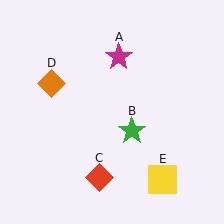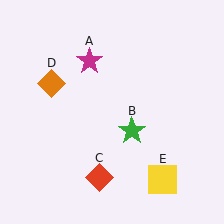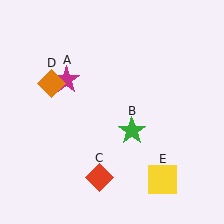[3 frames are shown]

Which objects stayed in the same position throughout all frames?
Green star (object B) and red diamond (object C) and orange diamond (object D) and yellow square (object E) remained stationary.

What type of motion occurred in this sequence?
The magenta star (object A) rotated counterclockwise around the center of the scene.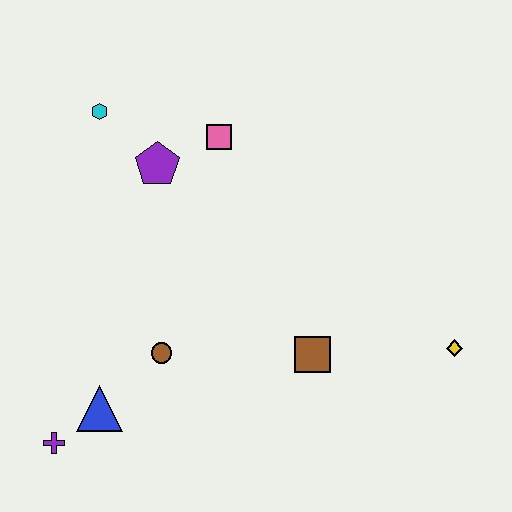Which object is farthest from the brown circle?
The yellow diamond is farthest from the brown circle.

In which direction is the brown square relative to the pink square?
The brown square is below the pink square.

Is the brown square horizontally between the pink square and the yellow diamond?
Yes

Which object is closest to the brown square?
The yellow diamond is closest to the brown square.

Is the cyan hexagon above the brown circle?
Yes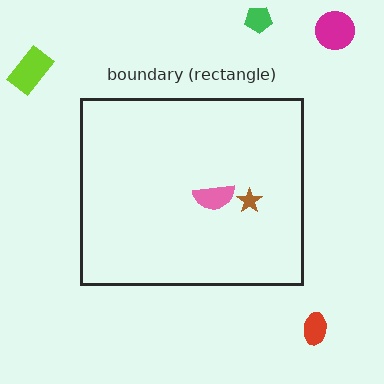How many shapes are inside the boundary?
2 inside, 4 outside.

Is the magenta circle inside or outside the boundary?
Outside.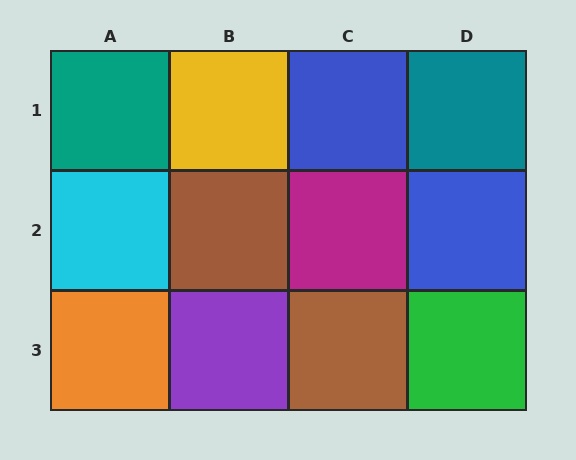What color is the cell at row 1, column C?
Blue.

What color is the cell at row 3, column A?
Orange.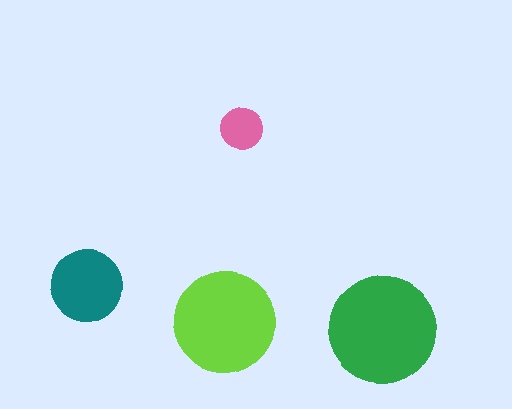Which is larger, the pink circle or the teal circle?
The teal one.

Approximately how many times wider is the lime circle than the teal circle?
About 1.5 times wider.